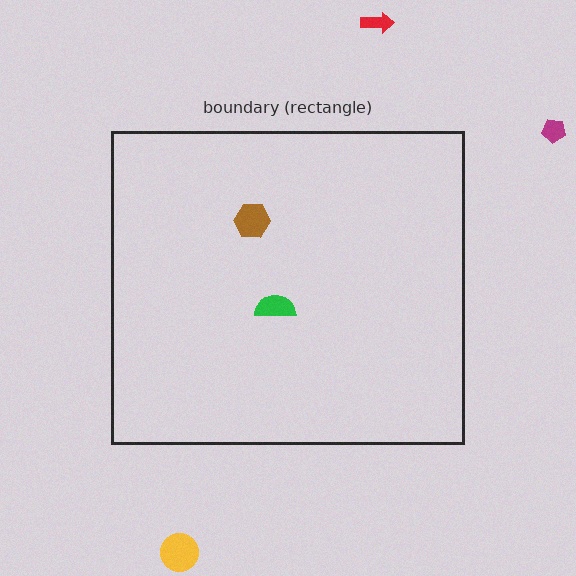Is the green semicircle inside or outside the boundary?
Inside.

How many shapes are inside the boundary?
2 inside, 3 outside.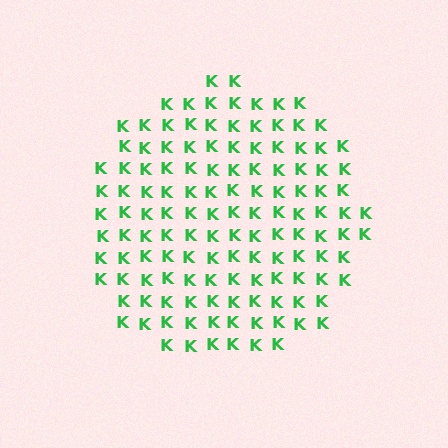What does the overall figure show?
The overall figure shows a circle.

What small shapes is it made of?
It is made of small letter K's.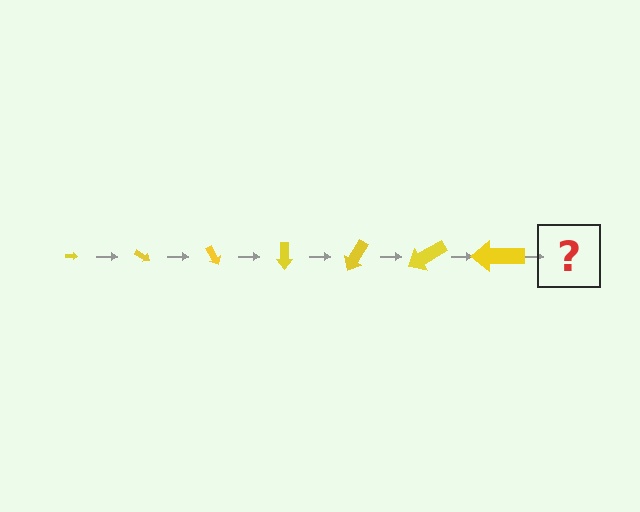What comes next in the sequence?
The next element should be an arrow, larger than the previous one and rotated 210 degrees from the start.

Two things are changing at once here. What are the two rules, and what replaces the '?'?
The two rules are that the arrow grows larger each step and it rotates 30 degrees each step. The '?' should be an arrow, larger than the previous one and rotated 210 degrees from the start.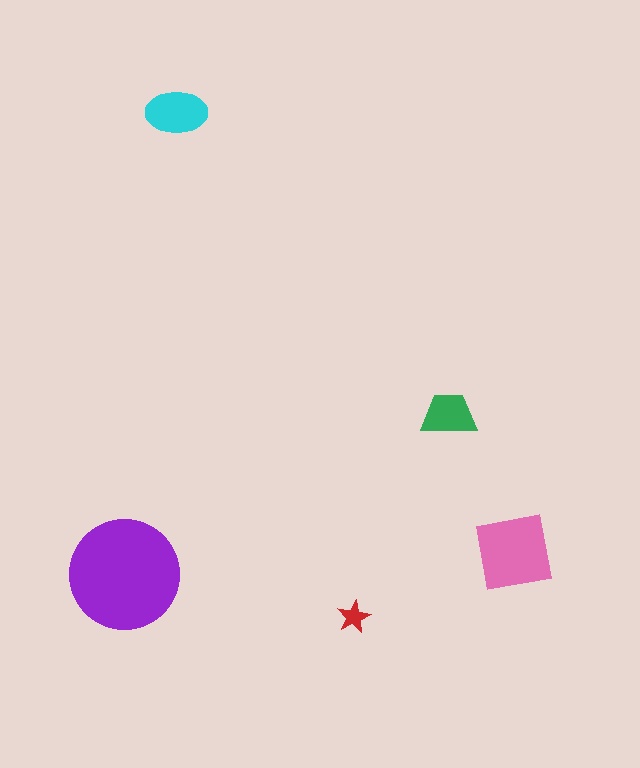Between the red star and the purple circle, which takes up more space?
The purple circle.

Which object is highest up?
The cyan ellipse is topmost.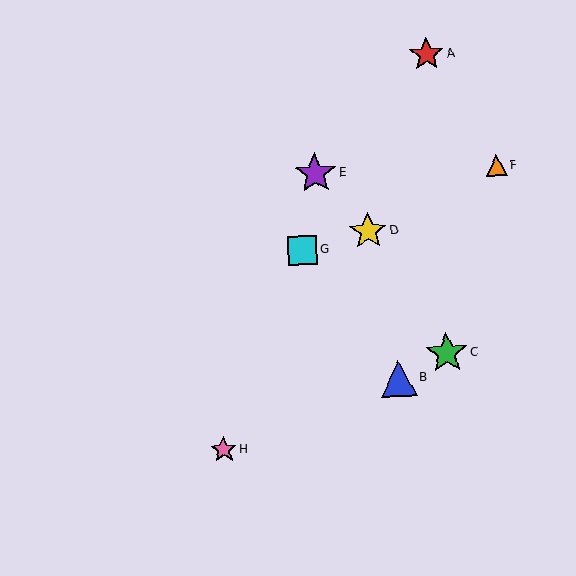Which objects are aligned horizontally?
Objects E, F are aligned horizontally.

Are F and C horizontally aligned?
No, F is at y≈165 and C is at y≈353.